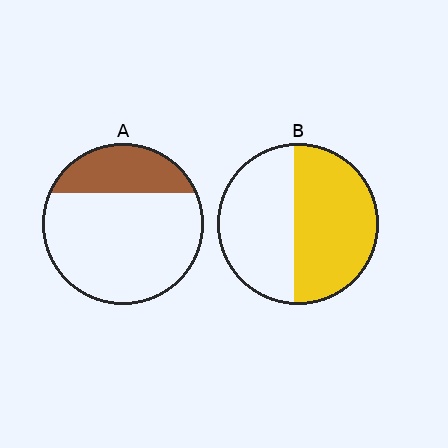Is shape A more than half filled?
No.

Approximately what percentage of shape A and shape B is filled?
A is approximately 25% and B is approximately 55%.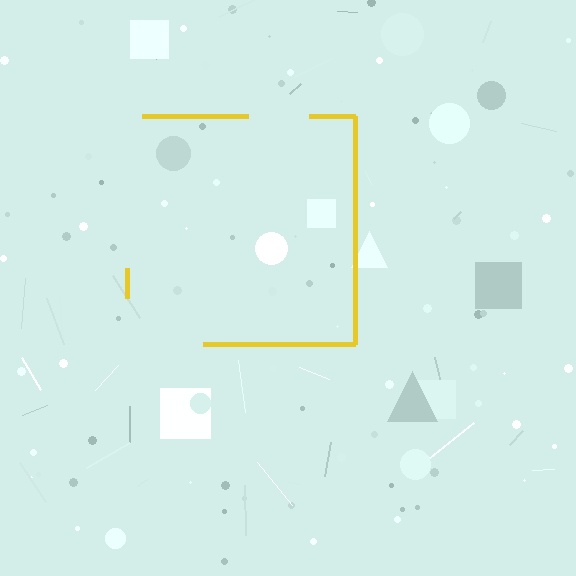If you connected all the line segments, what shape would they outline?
They would outline a square.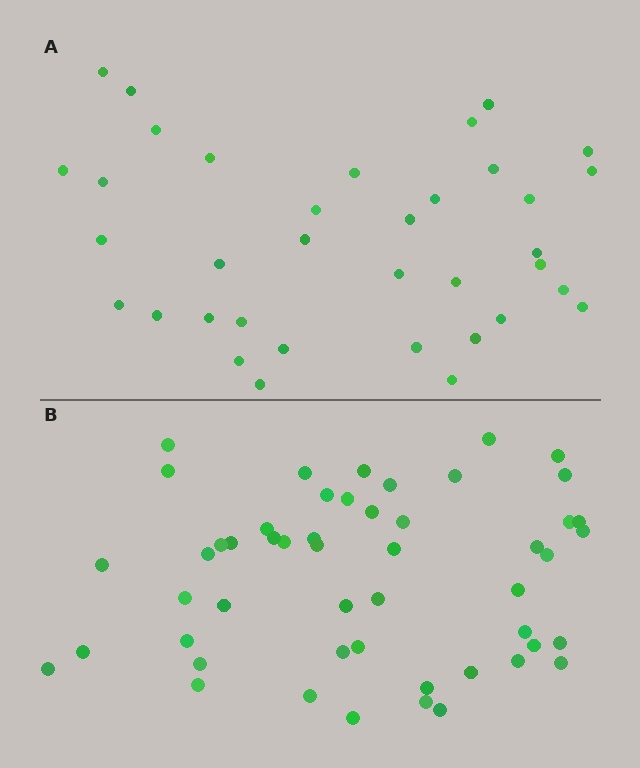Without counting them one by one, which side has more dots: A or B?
Region B (the bottom region) has more dots.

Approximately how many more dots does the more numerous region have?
Region B has approximately 15 more dots than region A.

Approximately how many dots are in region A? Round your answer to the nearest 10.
About 40 dots. (The exact count is 36, which rounds to 40.)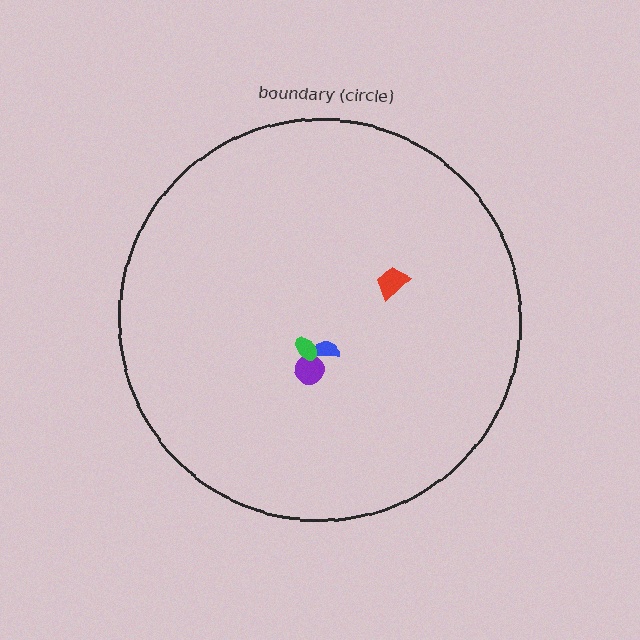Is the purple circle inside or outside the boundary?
Inside.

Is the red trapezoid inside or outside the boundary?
Inside.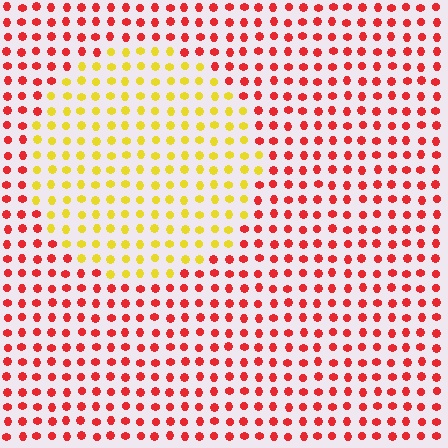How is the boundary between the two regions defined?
The boundary is defined purely by a slight shift in hue (about 58 degrees). Spacing, size, and orientation are identical on both sides.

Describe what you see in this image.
The image is filled with small red elements in a uniform arrangement. A circle-shaped region is visible where the elements are tinted to a slightly different hue, forming a subtle color boundary.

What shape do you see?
I see a circle.